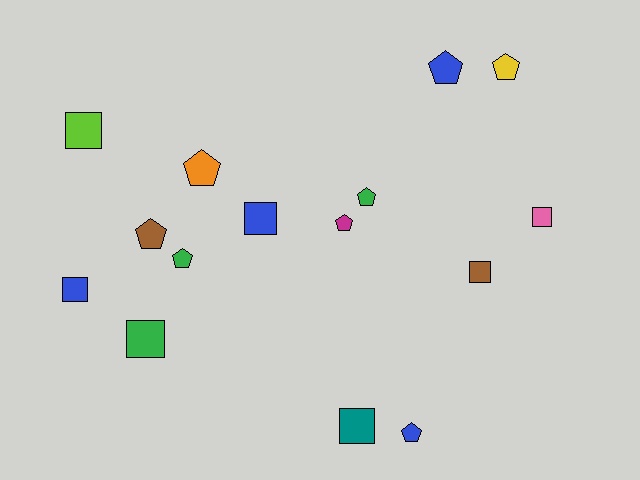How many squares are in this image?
There are 7 squares.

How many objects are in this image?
There are 15 objects.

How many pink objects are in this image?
There is 1 pink object.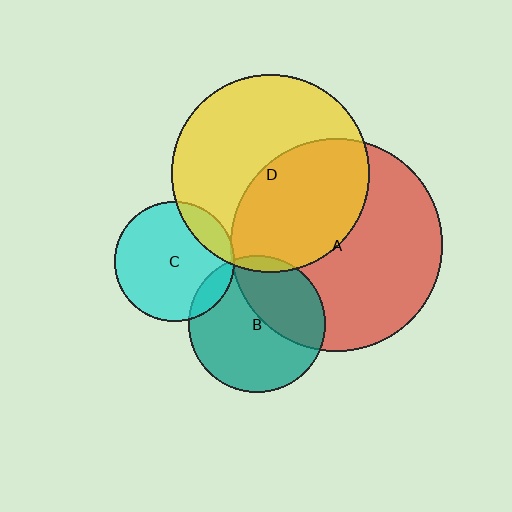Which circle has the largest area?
Circle A (red).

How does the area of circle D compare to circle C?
Approximately 2.8 times.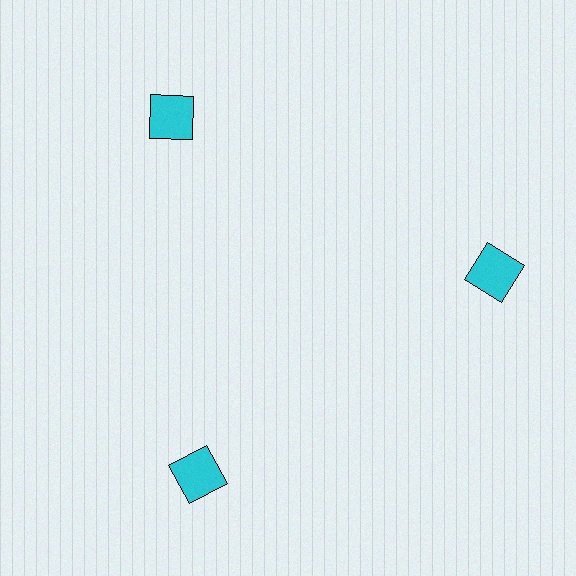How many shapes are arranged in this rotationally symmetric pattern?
There are 3 shapes, arranged in 3 groups of 1.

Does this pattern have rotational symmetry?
Yes, this pattern has 3-fold rotational symmetry. It looks the same after rotating 120 degrees around the center.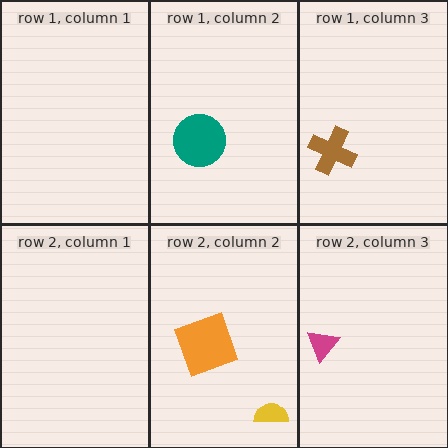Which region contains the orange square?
The row 2, column 2 region.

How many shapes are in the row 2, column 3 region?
1.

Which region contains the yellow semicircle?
The row 2, column 2 region.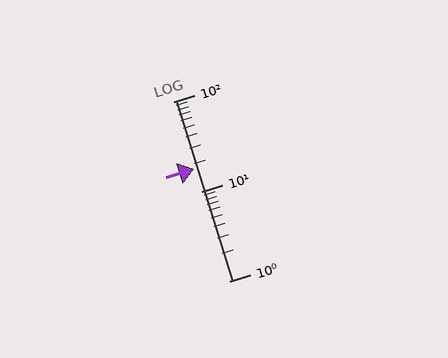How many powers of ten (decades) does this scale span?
The scale spans 2 decades, from 1 to 100.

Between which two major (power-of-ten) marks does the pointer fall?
The pointer is between 10 and 100.